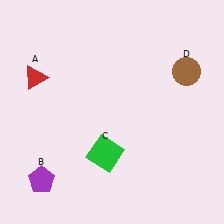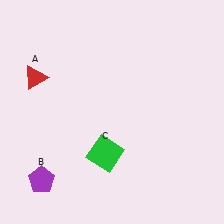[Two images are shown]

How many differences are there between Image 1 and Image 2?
There is 1 difference between the two images.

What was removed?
The brown circle (D) was removed in Image 2.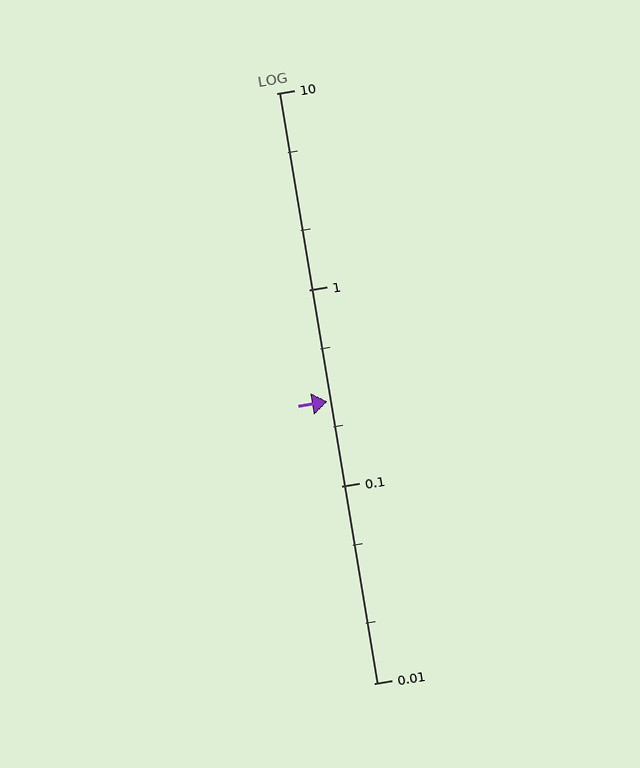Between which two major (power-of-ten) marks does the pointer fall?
The pointer is between 0.1 and 1.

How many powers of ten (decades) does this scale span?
The scale spans 3 decades, from 0.01 to 10.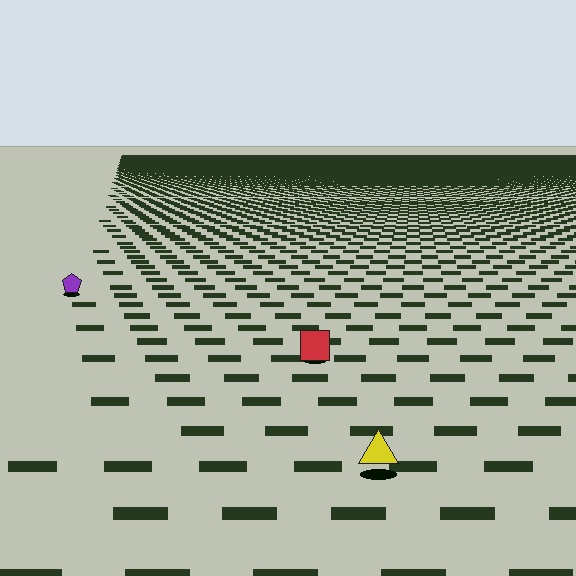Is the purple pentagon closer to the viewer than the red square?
No. The red square is closer — you can tell from the texture gradient: the ground texture is coarser near it.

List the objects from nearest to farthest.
From nearest to farthest: the yellow triangle, the red square, the purple pentagon.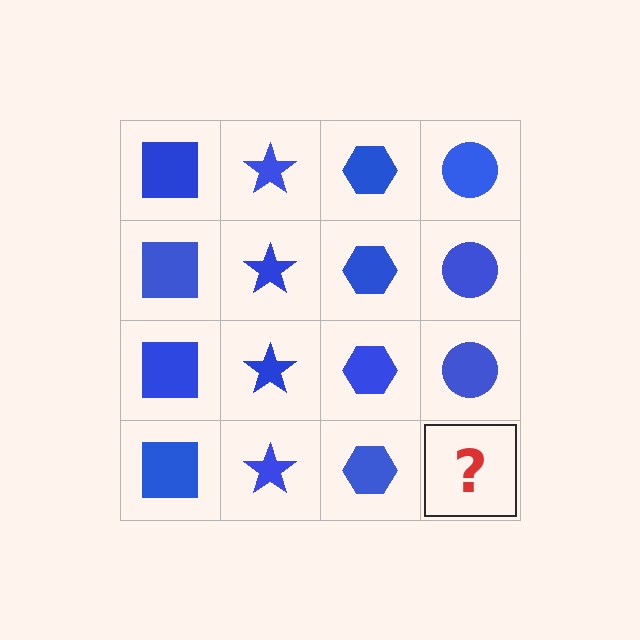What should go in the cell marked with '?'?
The missing cell should contain a blue circle.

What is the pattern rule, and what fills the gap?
The rule is that each column has a consistent shape. The gap should be filled with a blue circle.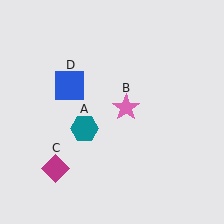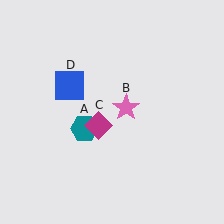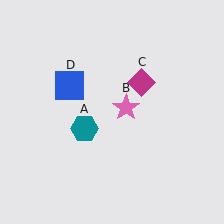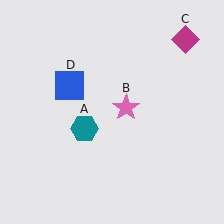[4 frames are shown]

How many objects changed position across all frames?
1 object changed position: magenta diamond (object C).